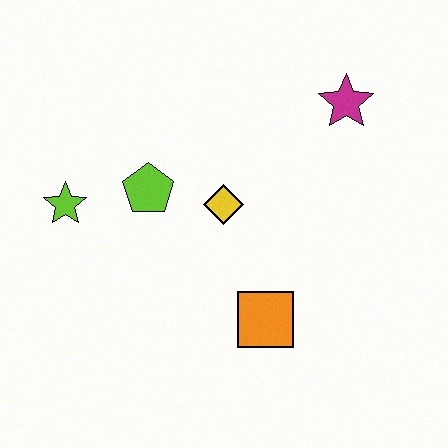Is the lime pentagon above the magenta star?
No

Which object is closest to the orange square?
The yellow diamond is closest to the orange square.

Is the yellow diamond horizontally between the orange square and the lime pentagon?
Yes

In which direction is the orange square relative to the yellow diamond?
The orange square is below the yellow diamond.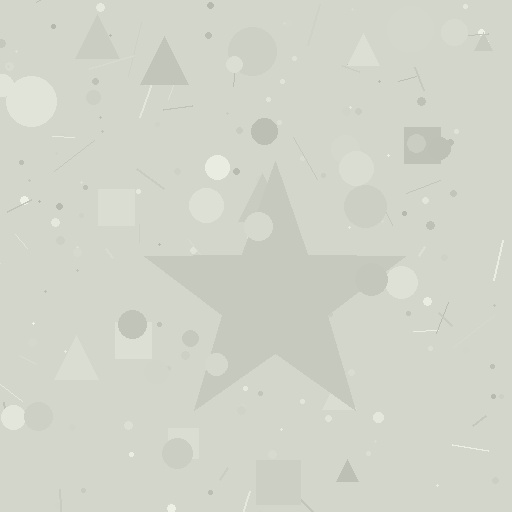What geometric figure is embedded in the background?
A star is embedded in the background.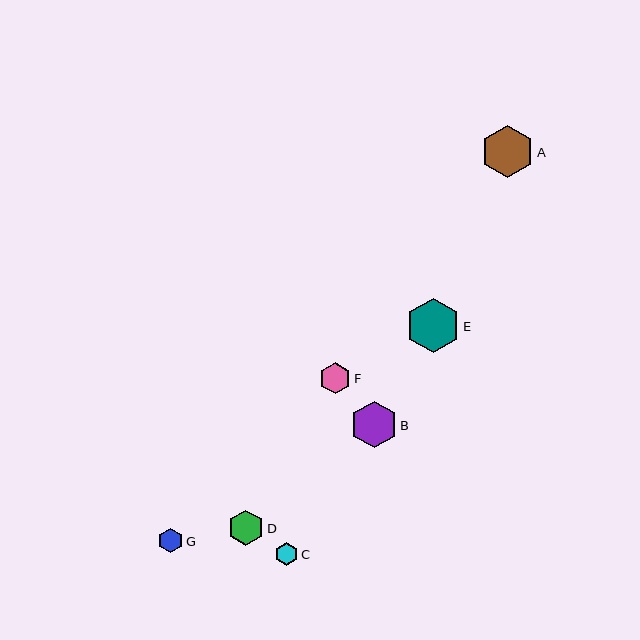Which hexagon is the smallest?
Hexagon C is the smallest with a size of approximately 22 pixels.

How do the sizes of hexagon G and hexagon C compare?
Hexagon G and hexagon C are approximately the same size.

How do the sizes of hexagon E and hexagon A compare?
Hexagon E and hexagon A are approximately the same size.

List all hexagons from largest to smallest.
From largest to smallest: E, A, B, D, F, G, C.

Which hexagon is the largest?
Hexagon E is the largest with a size of approximately 55 pixels.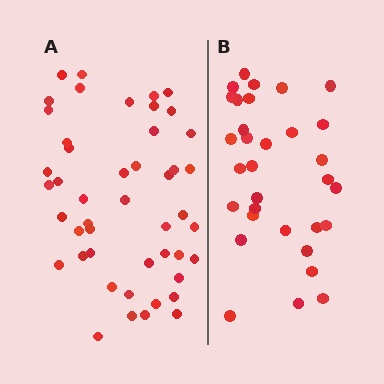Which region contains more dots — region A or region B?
Region A (the left region) has more dots.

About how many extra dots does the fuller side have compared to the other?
Region A has approximately 15 more dots than region B.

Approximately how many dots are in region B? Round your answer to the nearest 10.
About 30 dots. (The exact count is 32, which rounds to 30.)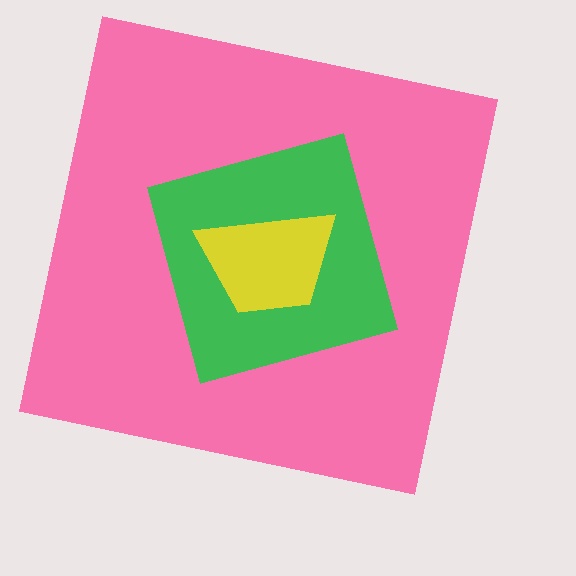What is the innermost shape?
The yellow trapezoid.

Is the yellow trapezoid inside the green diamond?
Yes.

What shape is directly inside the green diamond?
The yellow trapezoid.